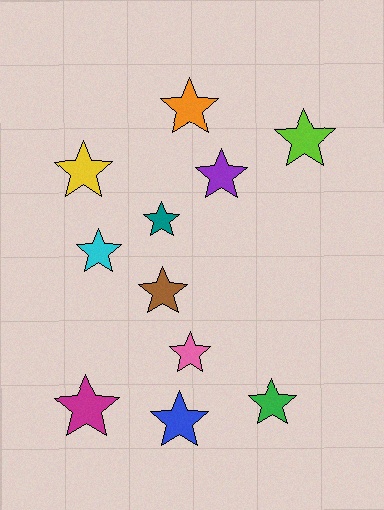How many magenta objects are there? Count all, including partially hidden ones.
There is 1 magenta object.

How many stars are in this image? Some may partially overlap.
There are 11 stars.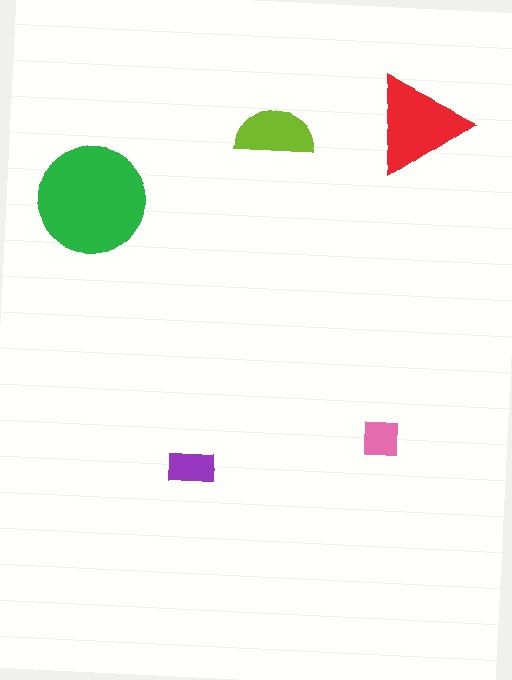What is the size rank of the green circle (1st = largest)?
1st.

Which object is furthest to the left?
The green circle is leftmost.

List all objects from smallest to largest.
The pink square, the purple rectangle, the lime semicircle, the red triangle, the green circle.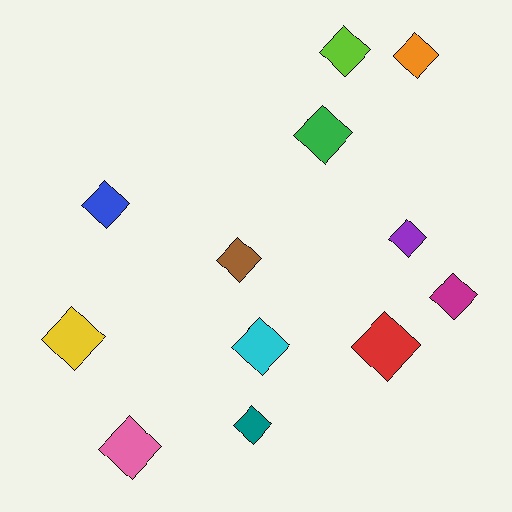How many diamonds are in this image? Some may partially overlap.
There are 12 diamonds.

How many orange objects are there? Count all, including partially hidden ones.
There is 1 orange object.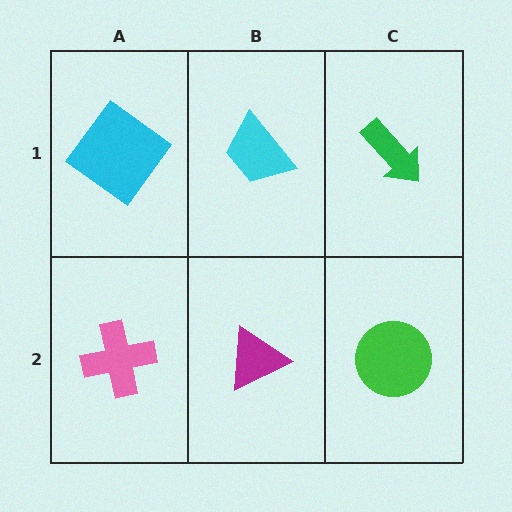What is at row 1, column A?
A cyan diamond.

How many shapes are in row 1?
3 shapes.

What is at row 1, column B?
A cyan trapezoid.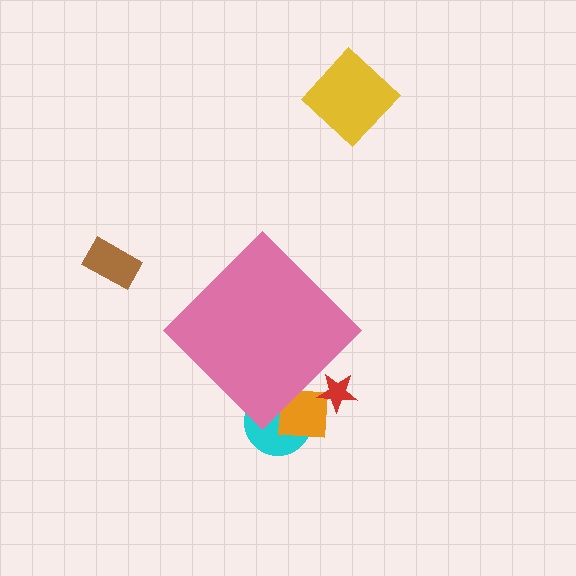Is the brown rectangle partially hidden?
No, the brown rectangle is fully visible.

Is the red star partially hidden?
Yes, the red star is partially hidden behind the pink diamond.